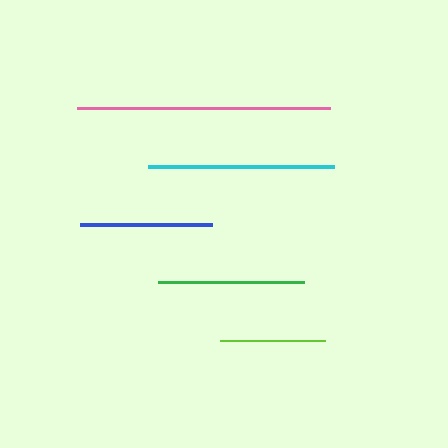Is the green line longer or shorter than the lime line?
The green line is longer than the lime line.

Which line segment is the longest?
The pink line is the longest at approximately 253 pixels.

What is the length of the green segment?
The green segment is approximately 146 pixels long.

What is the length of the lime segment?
The lime segment is approximately 105 pixels long.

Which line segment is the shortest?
The lime line is the shortest at approximately 105 pixels.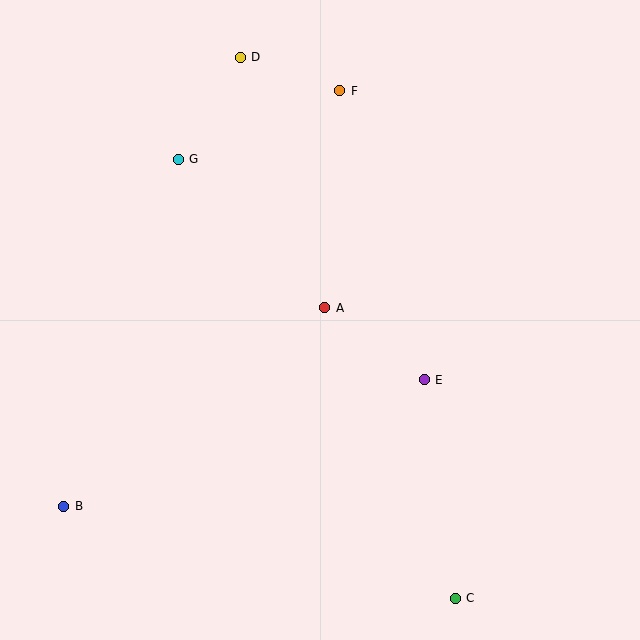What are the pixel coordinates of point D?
Point D is at (240, 57).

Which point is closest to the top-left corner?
Point G is closest to the top-left corner.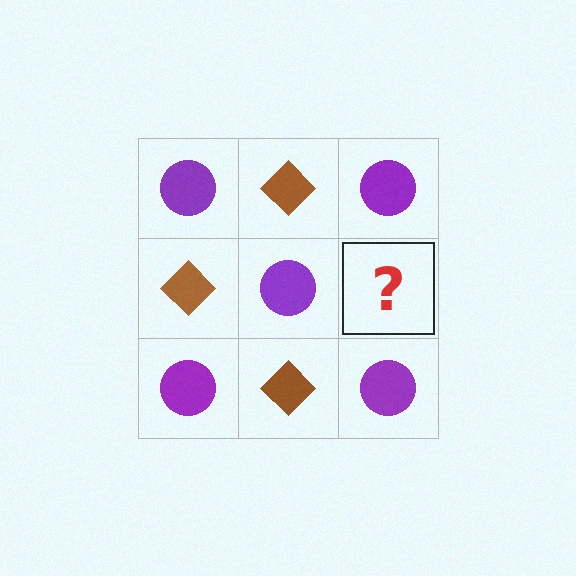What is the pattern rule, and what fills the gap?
The rule is that it alternates purple circle and brown diamond in a checkerboard pattern. The gap should be filled with a brown diamond.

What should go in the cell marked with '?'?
The missing cell should contain a brown diamond.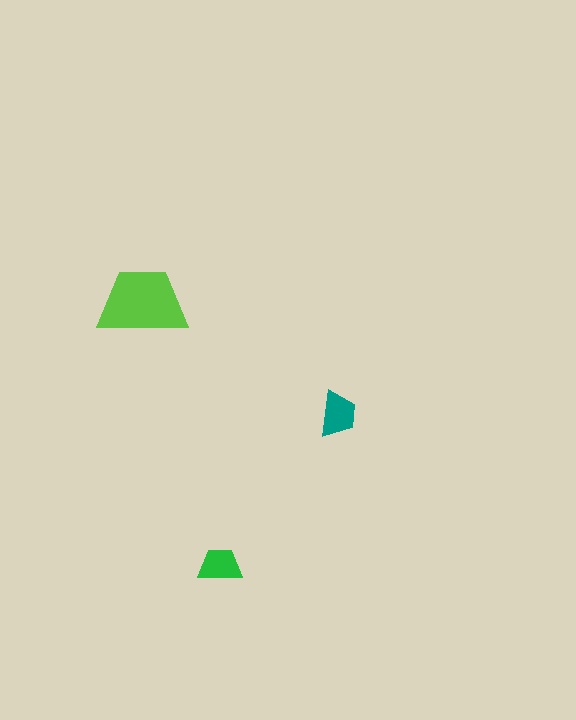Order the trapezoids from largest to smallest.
the lime one, the teal one, the green one.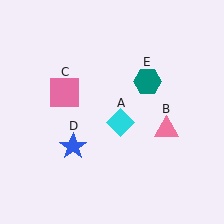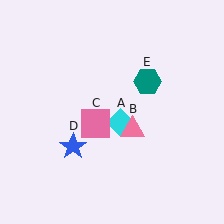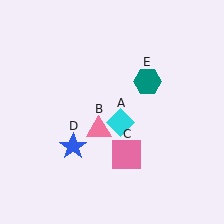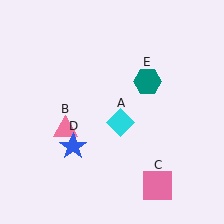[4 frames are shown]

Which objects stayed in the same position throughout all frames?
Cyan diamond (object A) and blue star (object D) and teal hexagon (object E) remained stationary.